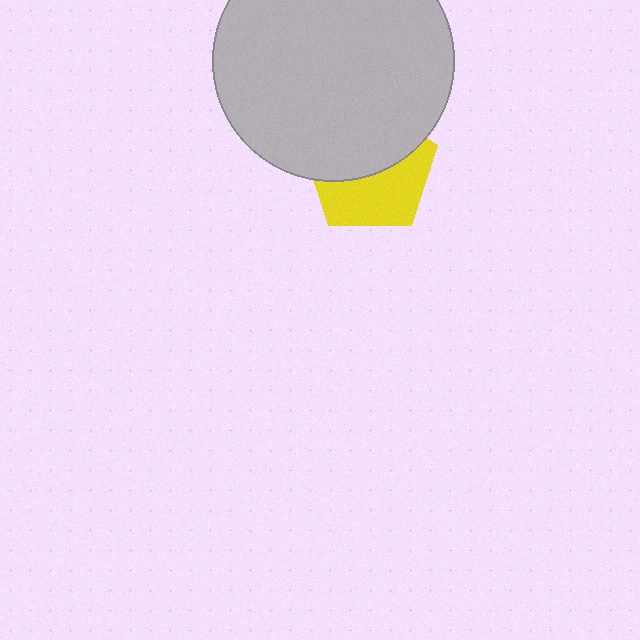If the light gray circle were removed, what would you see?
You would see the complete yellow pentagon.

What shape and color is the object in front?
The object in front is a light gray circle.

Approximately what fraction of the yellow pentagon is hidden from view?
Roughly 52% of the yellow pentagon is hidden behind the light gray circle.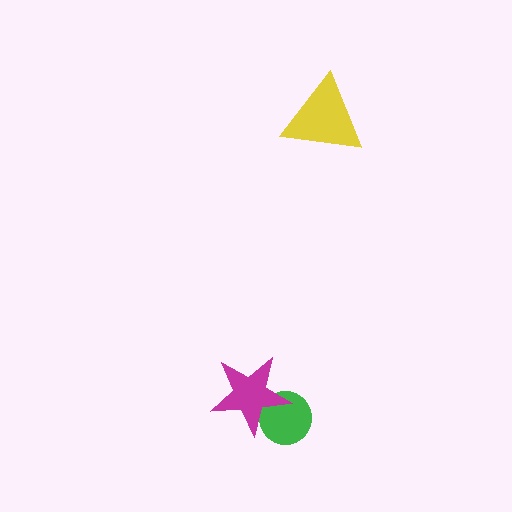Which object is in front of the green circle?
The magenta star is in front of the green circle.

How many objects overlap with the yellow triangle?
0 objects overlap with the yellow triangle.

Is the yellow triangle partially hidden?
No, no other shape covers it.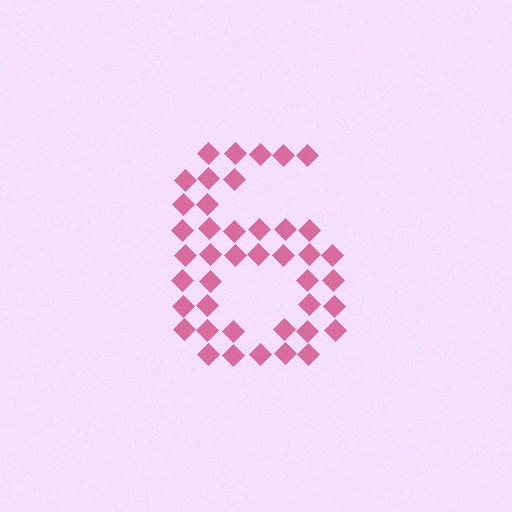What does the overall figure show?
The overall figure shows the digit 6.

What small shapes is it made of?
It is made of small diamonds.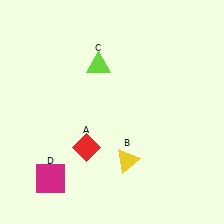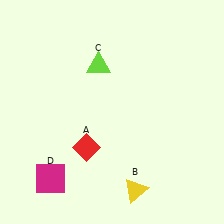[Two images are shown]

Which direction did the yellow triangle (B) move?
The yellow triangle (B) moved down.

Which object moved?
The yellow triangle (B) moved down.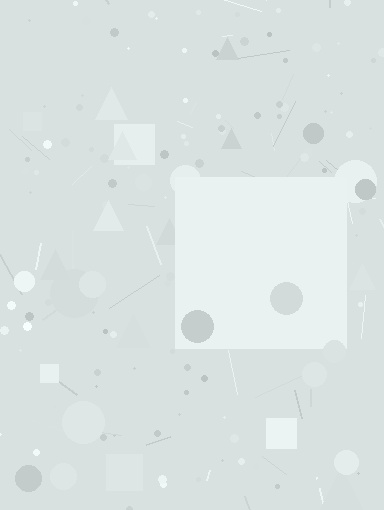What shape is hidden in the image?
A square is hidden in the image.